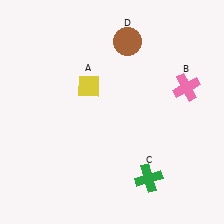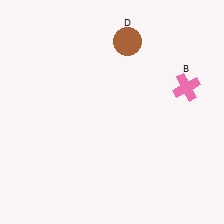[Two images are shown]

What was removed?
The green cross (C), the yellow diamond (A) were removed in Image 2.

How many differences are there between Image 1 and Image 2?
There are 2 differences between the two images.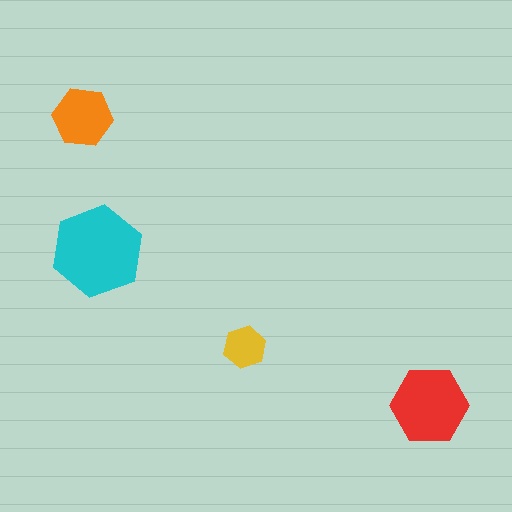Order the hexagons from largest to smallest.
the cyan one, the red one, the orange one, the yellow one.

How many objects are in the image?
There are 4 objects in the image.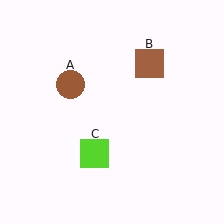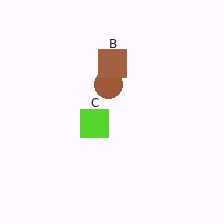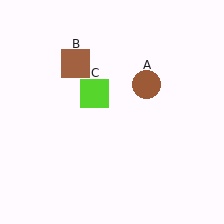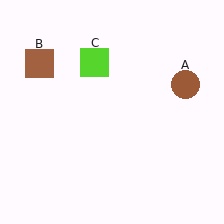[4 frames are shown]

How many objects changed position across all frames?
3 objects changed position: brown circle (object A), brown square (object B), lime square (object C).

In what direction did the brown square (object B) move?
The brown square (object B) moved left.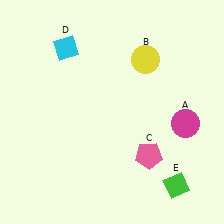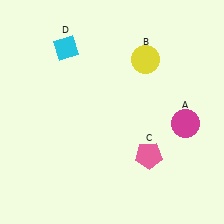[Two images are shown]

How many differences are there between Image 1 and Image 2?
There is 1 difference between the two images.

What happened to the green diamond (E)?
The green diamond (E) was removed in Image 2. It was in the bottom-right area of Image 1.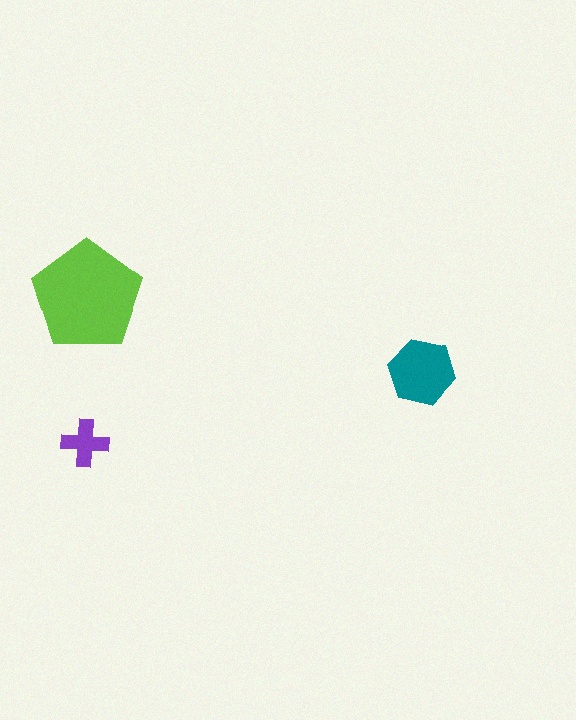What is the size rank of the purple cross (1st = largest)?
3rd.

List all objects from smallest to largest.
The purple cross, the teal hexagon, the lime pentagon.